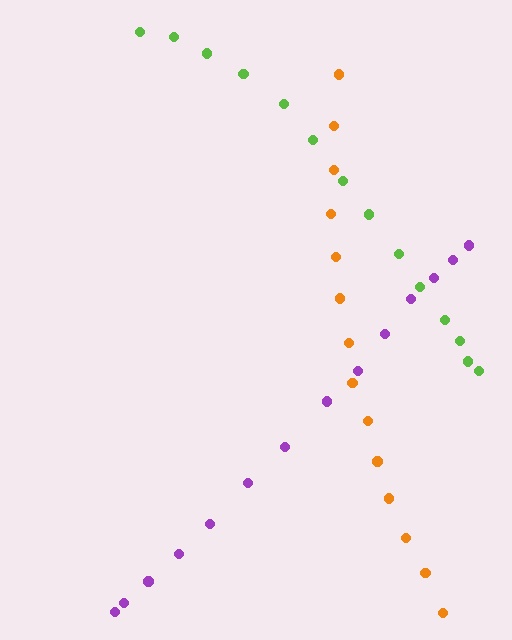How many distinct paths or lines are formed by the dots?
There are 3 distinct paths.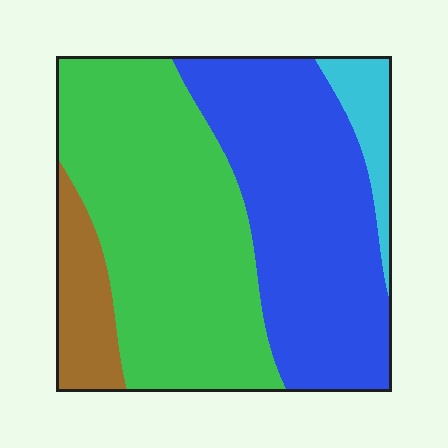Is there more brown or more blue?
Blue.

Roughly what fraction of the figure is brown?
Brown covers 10% of the figure.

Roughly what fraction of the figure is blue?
Blue takes up between a third and a half of the figure.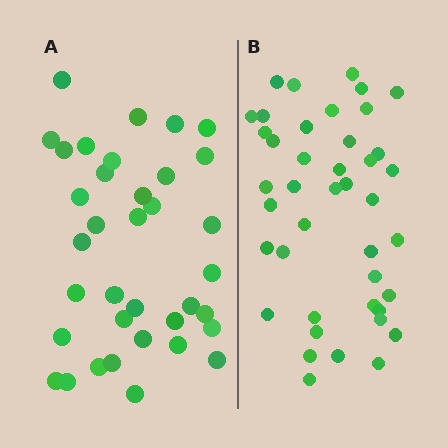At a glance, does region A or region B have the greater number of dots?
Region B (the right region) has more dots.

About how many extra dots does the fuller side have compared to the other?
Region B has about 6 more dots than region A.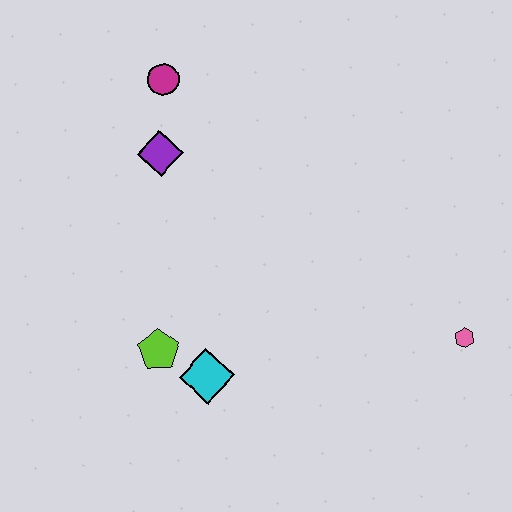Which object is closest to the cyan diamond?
The lime pentagon is closest to the cyan diamond.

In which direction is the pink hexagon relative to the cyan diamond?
The pink hexagon is to the right of the cyan diamond.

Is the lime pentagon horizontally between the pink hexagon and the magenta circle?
No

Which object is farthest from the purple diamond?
The pink hexagon is farthest from the purple diamond.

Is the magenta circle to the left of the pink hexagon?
Yes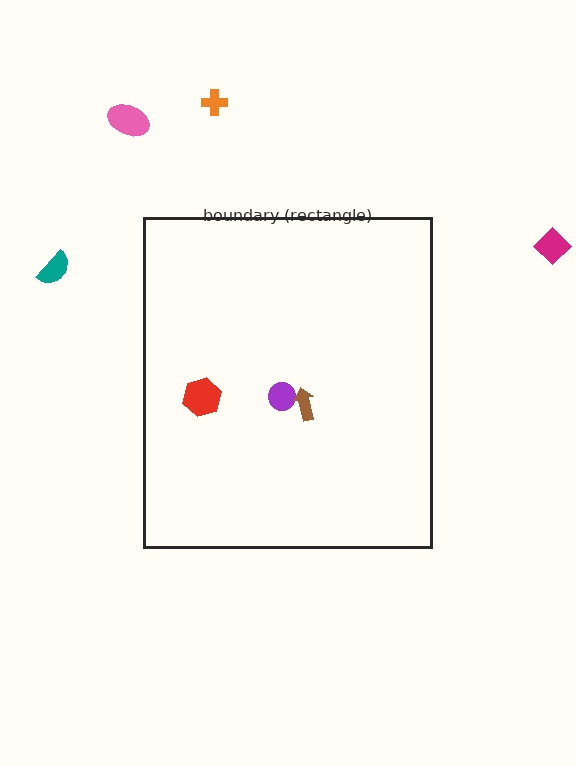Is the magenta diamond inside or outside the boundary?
Outside.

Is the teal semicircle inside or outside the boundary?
Outside.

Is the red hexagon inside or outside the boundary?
Inside.